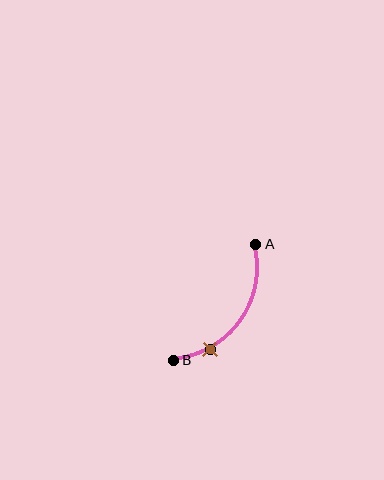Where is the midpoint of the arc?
The arc midpoint is the point on the curve farthest from the straight line joining A and B. It sits below and to the right of that line.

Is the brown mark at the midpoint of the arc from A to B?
No. The brown mark lies on the arc but is closer to endpoint B. The arc midpoint would be at the point on the curve equidistant along the arc from both A and B.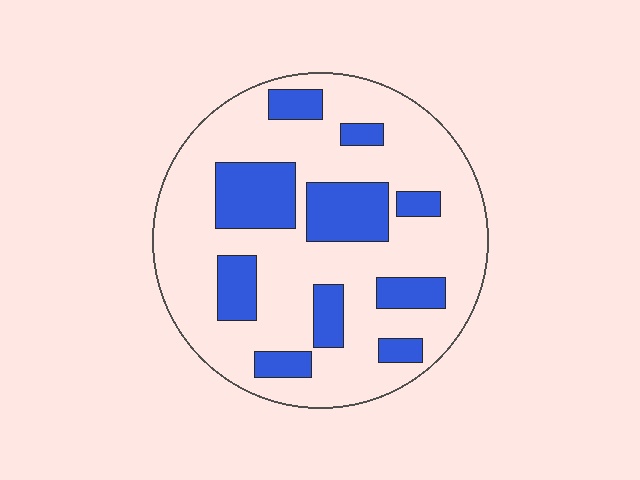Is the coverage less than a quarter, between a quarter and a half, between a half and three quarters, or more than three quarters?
Between a quarter and a half.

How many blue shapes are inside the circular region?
10.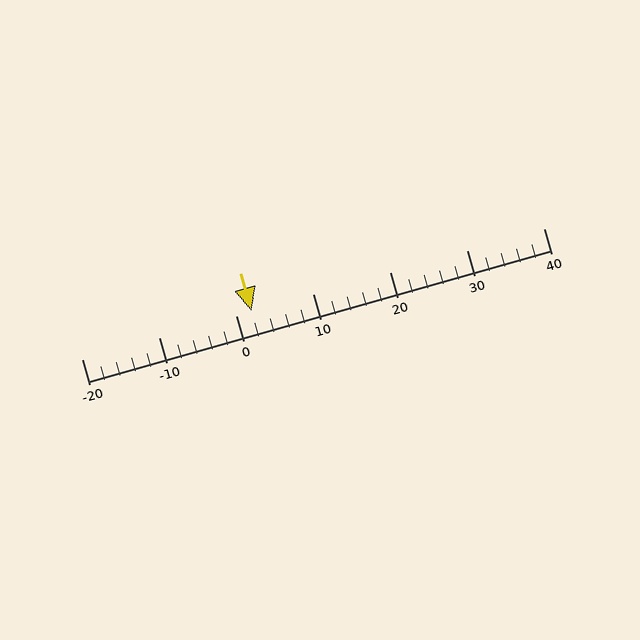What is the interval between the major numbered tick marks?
The major tick marks are spaced 10 units apart.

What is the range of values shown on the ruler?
The ruler shows values from -20 to 40.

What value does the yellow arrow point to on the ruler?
The yellow arrow points to approximately 2.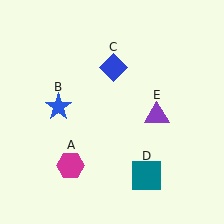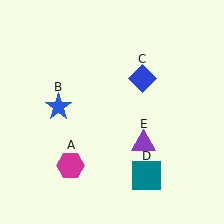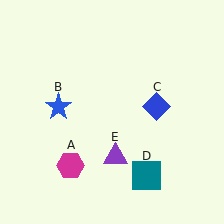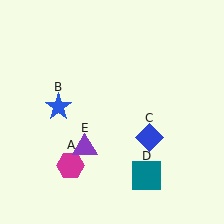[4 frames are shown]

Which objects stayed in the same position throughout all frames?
Magenta hexagon (object A) and blue star (object B) and teal square (object D) remained stationary.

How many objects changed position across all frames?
2 objects changed position: blue diamond (object C), purple triangle (object E).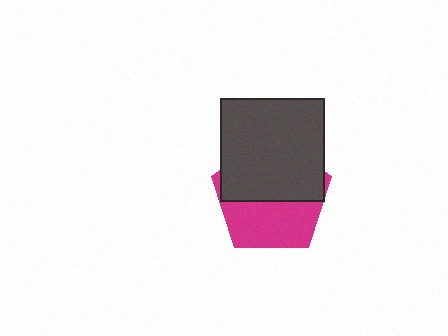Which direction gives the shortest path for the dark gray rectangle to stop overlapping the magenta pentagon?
Moving up gives the shortest separation.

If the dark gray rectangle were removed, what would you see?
You would see the complete magenta pentagon.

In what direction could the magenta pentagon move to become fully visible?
The magenta pentagon could move down. That would shift it out from behind the dark gray rectangle entirely.